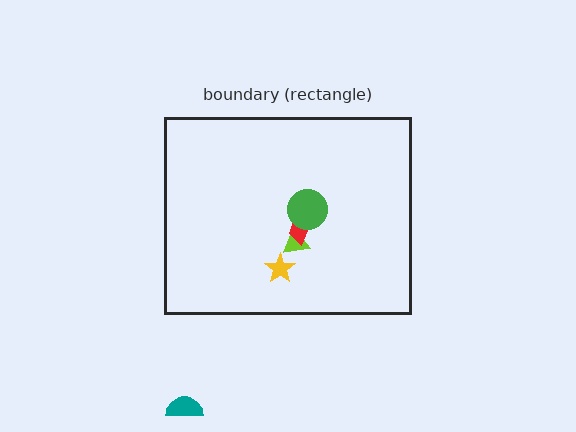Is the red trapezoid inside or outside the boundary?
Inside.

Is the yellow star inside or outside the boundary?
Inside.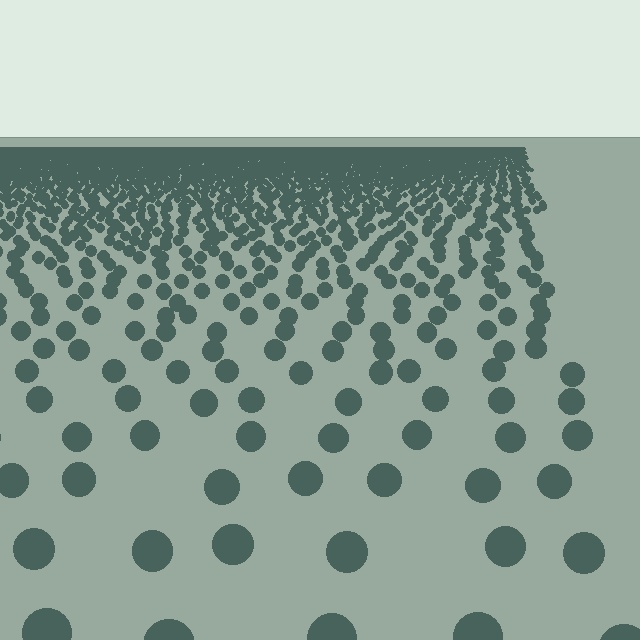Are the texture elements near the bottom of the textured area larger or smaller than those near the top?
Larger. Near the bottom, elements are closer to the viewer and appear at a bigger on-screen size.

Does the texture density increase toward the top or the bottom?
Density increases toward the top.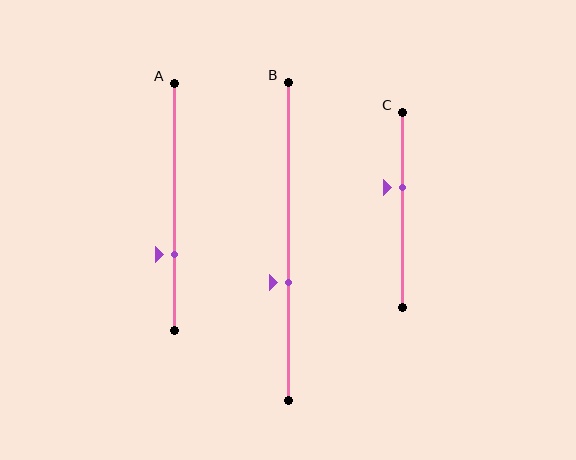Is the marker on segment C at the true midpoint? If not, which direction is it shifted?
No, the marker on segment C is shifted upward by about 11% of the segment length.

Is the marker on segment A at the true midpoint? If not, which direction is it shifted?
No, the marker on segment A is shifted downward by about 19% of the segment length.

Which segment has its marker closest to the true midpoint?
Segment C has its marker closest to the true midpoint.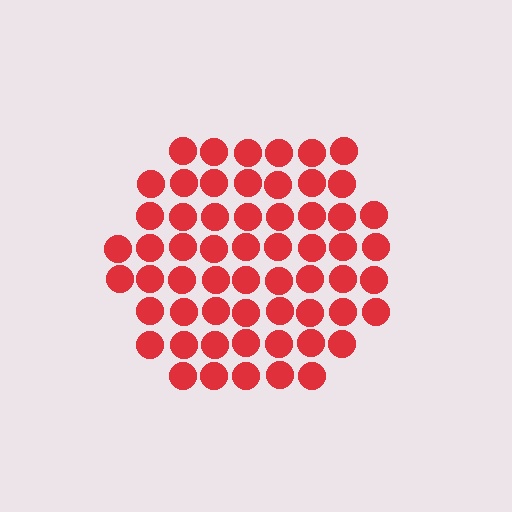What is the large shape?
The large shape is a hexagon.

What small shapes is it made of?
It is made of small circles.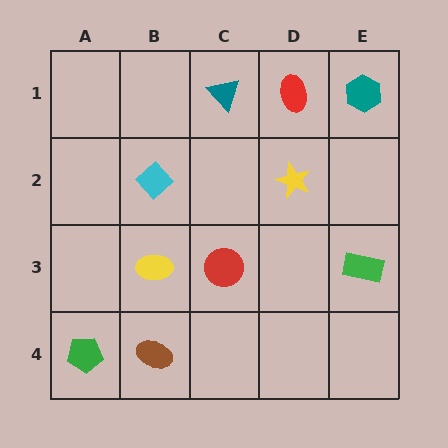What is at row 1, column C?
A teal triangle.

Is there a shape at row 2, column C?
No, that cell is empty.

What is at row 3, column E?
A green rectangle.